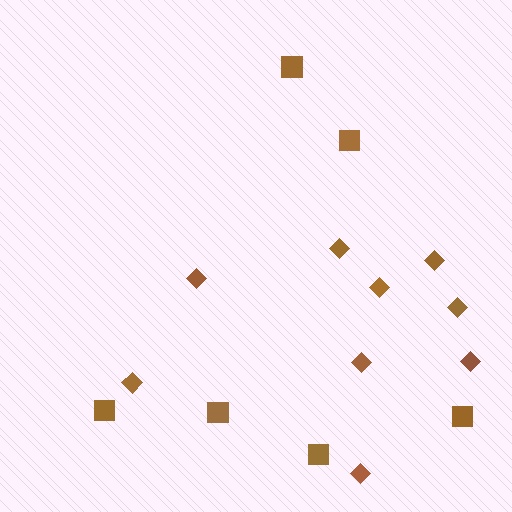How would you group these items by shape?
There are 2 groups: one group of diamonds (9) and one group of squares (6).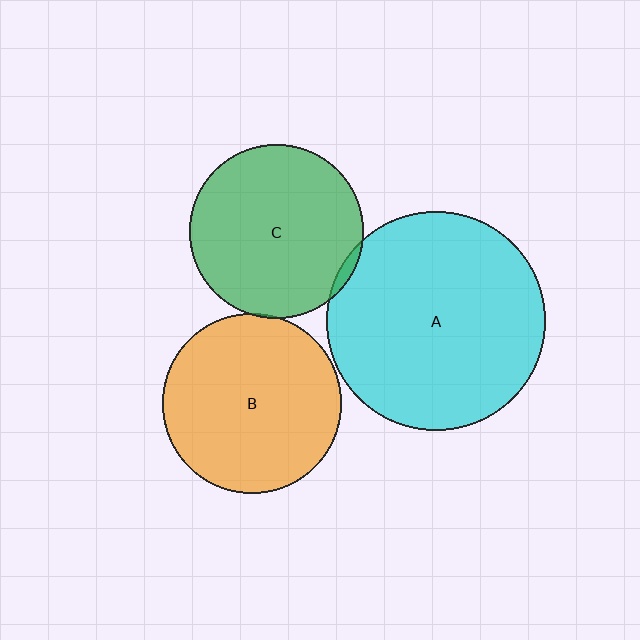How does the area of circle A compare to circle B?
Approximately 1.5 times.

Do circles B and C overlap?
Yes.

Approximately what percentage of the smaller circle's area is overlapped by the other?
Approximately 5%.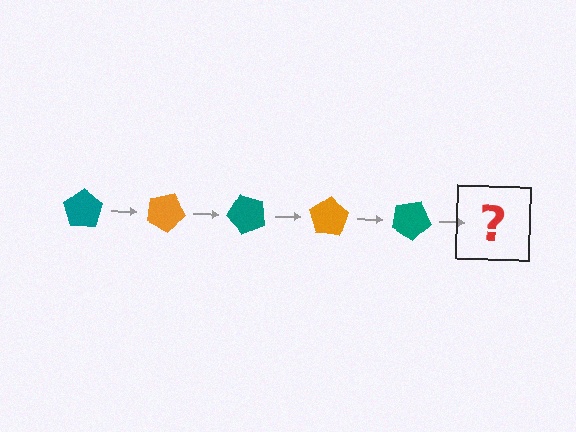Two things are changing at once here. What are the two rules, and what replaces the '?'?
The two rules are that it rotates 25 degrees each step and the color cycles through teal and orange. The '?' should be an orange pentagon, rotated 125 degrees from the start.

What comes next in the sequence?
The next element should be an orange pentagon, rotated 125 degrees from the start.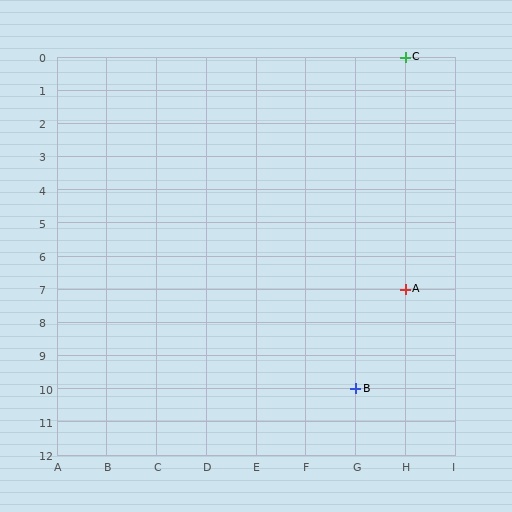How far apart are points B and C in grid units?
Points B and C are 1 column and 10 rows apart (about 10.0 grid units diagonally).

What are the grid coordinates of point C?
Point C is at grid coordinates (H, 0).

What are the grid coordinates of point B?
Point B is at grid coordinates (G, 10).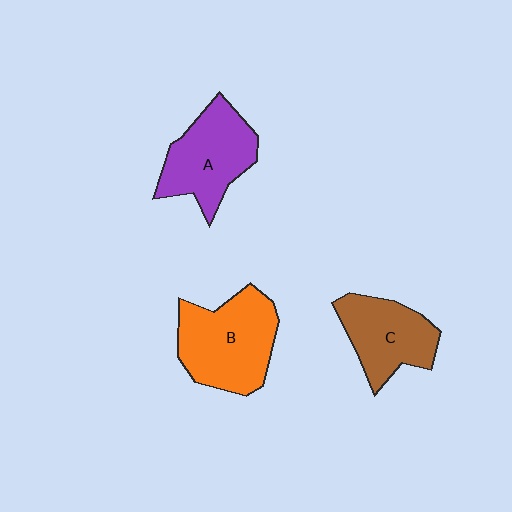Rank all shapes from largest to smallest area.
From largest to smallest: B (orange), A (purple), C (brown).